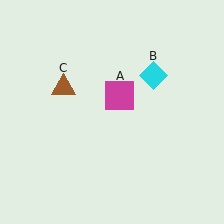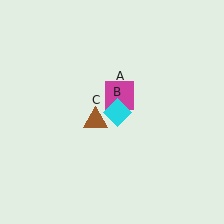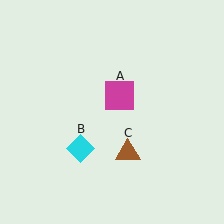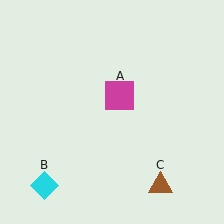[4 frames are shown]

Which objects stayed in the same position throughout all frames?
Magenta square (object A) remained stationary.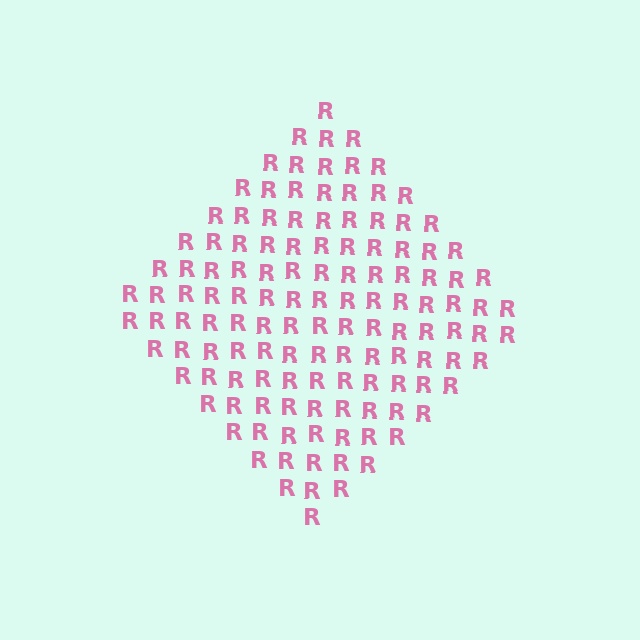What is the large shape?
The large shape is a diamond.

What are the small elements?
The small elements are letter R's.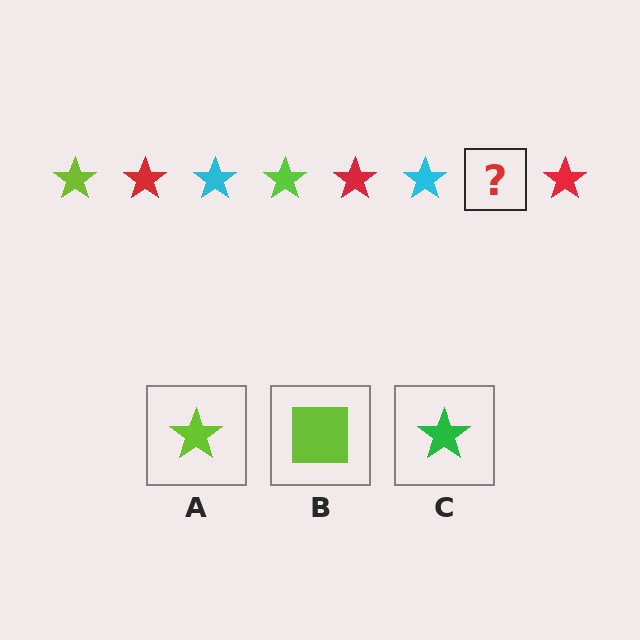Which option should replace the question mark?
Option A.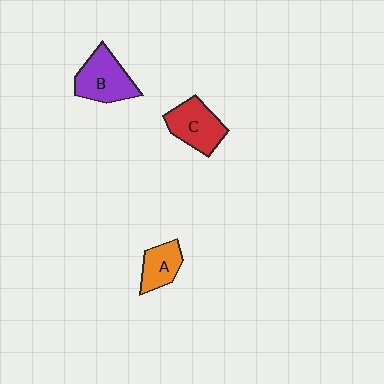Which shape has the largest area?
Shape B (purple).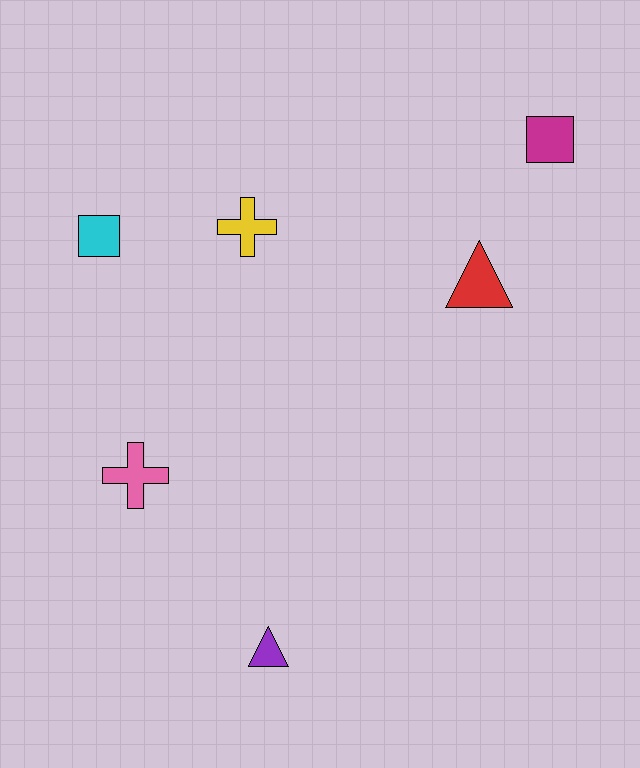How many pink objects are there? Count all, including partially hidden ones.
There is 1 pink object.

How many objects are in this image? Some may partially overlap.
There are 6 objects.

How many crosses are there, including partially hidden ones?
There are 2 crosses.